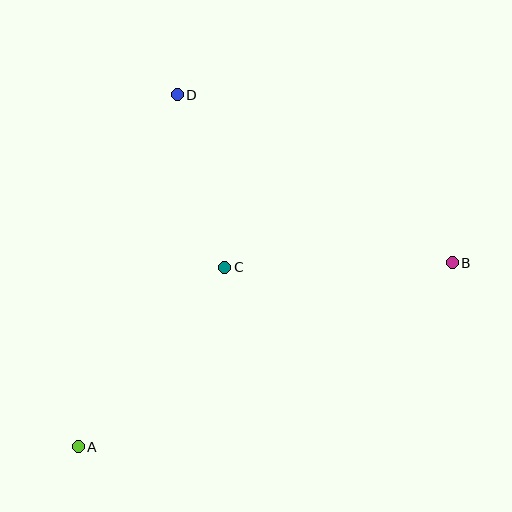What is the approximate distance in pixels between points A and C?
The distance between A and C is approximately 232 pixels.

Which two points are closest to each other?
Points C and D are closest to each other.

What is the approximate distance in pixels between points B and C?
The distance between B and C is approximately 228 pixels.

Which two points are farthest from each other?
Points A and B are farthest from each other.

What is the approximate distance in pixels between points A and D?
The distance between A and D is approximately 365 pixels.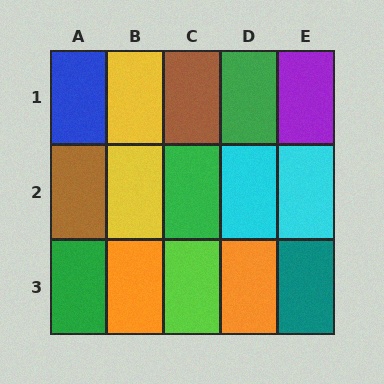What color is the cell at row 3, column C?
Lime.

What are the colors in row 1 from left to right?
Blue, yellow, brown, green, purple.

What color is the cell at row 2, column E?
Cyan.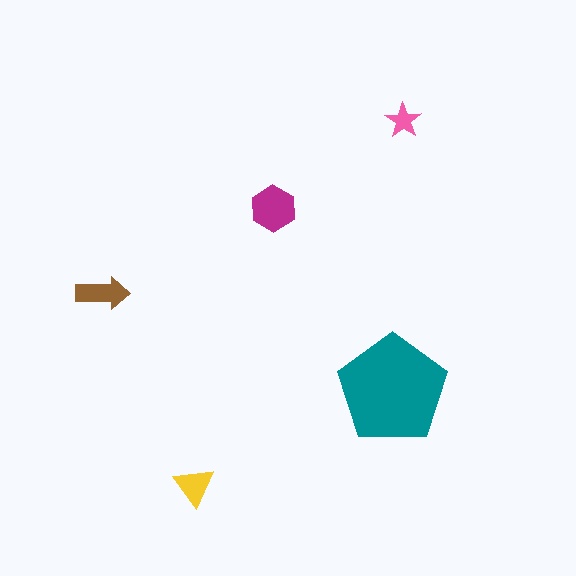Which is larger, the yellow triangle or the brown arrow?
The brown arrow.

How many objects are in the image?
There are 5 objects in the image.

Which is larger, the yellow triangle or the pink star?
The yellow triangle.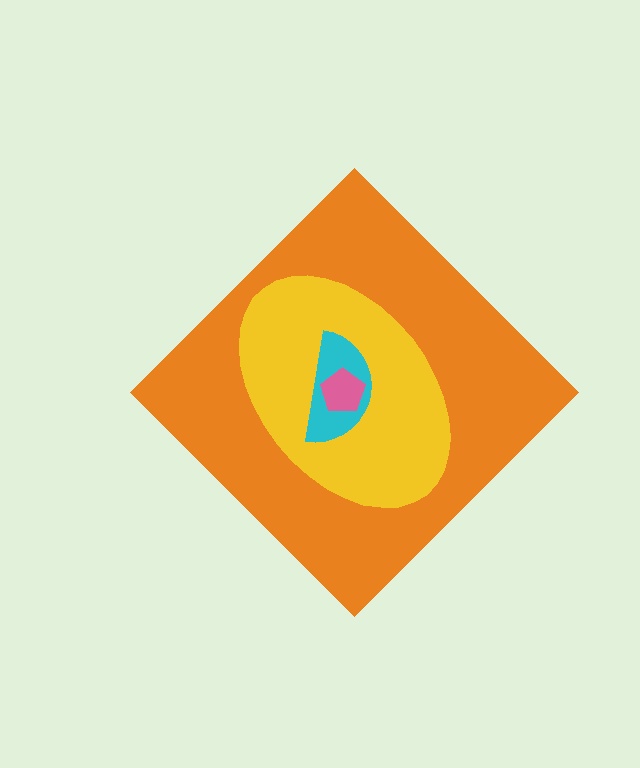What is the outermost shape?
The orange diamond.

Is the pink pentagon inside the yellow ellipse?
Yes.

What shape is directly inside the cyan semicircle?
The pink pentagon.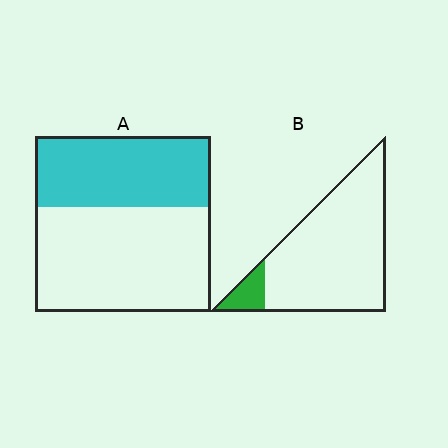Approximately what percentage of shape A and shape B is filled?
A is approximately 40% and B is approximately 10%.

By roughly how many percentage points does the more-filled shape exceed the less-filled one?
By roughly 30 percentage points (A over B).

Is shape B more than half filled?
No.